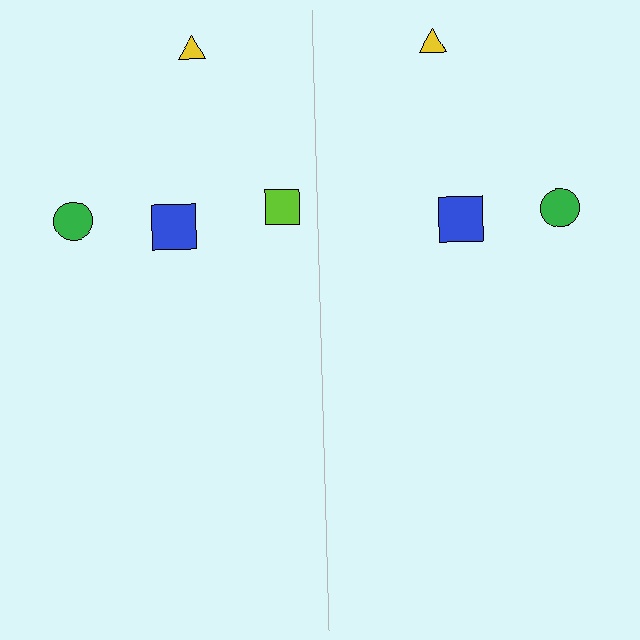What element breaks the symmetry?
A lime square is missing from the right side.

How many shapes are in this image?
There are 7 shapes in this image.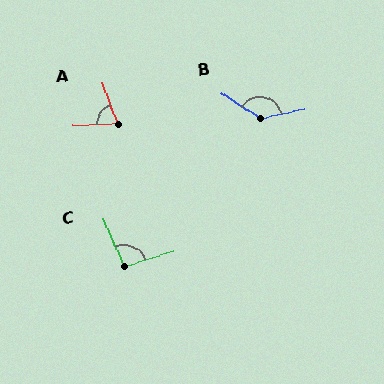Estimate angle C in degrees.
Approximately 95 degrees.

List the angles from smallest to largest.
A (72°), C (95°), B (136°).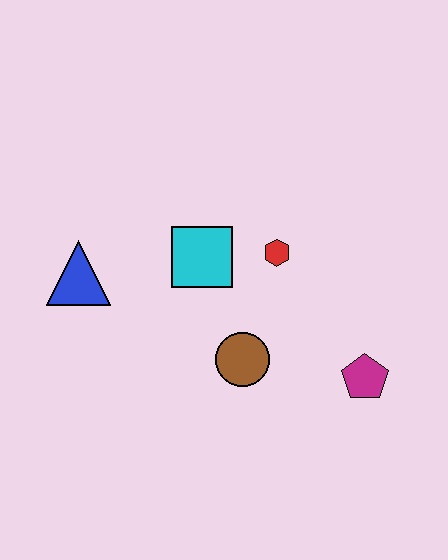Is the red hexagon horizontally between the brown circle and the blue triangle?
No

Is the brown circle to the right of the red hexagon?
No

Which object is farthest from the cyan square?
The magenta pentagon is farthest from the cyan square.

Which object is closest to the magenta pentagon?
The brown circle is closest to the magenta pentagon.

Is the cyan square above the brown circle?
Yes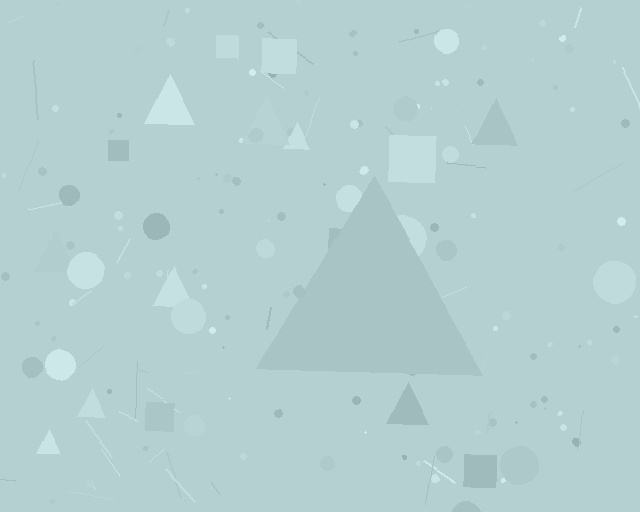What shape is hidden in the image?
A triangle is hidden in the image.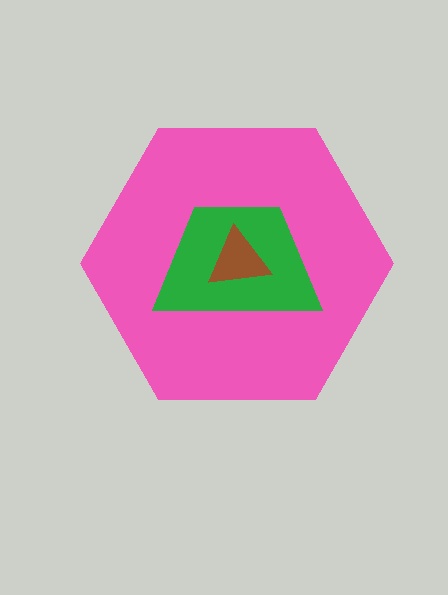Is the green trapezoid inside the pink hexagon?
Yes.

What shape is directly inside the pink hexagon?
The green trapezoid.